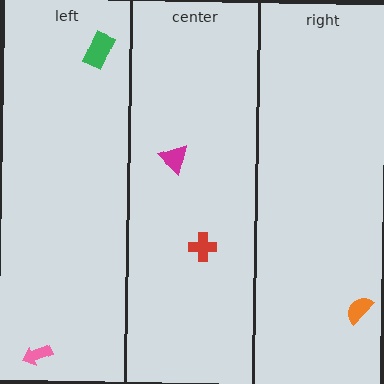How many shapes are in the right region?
1.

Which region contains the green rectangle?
The left region.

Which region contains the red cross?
The center region.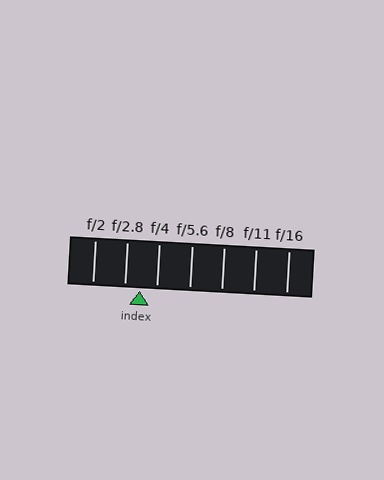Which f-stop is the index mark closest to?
The index mark is closest to f/2.8.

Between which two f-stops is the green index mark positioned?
The index mark is between f/2.8 and f/4.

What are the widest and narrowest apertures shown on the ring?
The widest aperture shown is f/2 and the narrowest is f/16.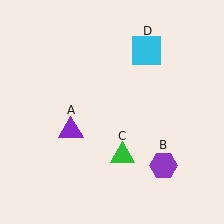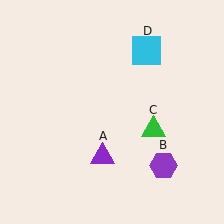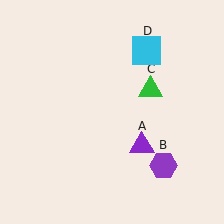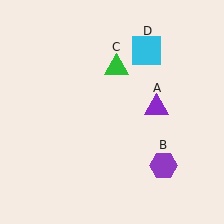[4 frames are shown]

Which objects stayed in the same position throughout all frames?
Purple hexagon (object B) and cyan square (object D) remained stationary.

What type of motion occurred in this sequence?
The purple triangle (object A), green triangle (object C) rotated counterclockwise around the center of the scene.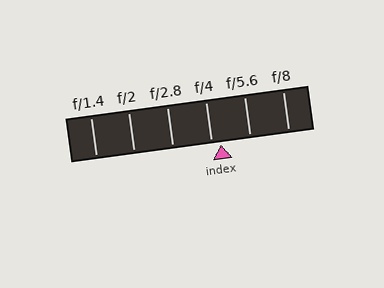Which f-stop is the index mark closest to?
The index mark is closest to f/4.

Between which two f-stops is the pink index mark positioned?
The index mark is between f/4 and f/5.6.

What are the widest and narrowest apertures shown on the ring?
The widest aperture shown is f/1.4 and the narrowest is f/8.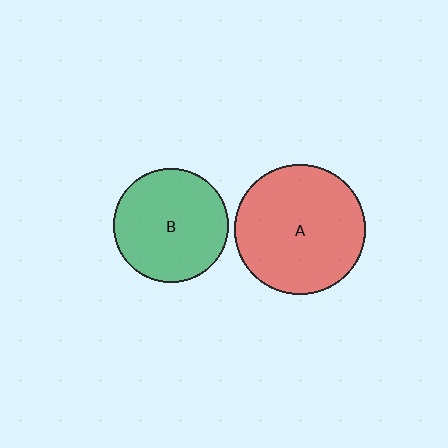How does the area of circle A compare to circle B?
Approximately 1.3 times.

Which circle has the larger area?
Circle A (red).